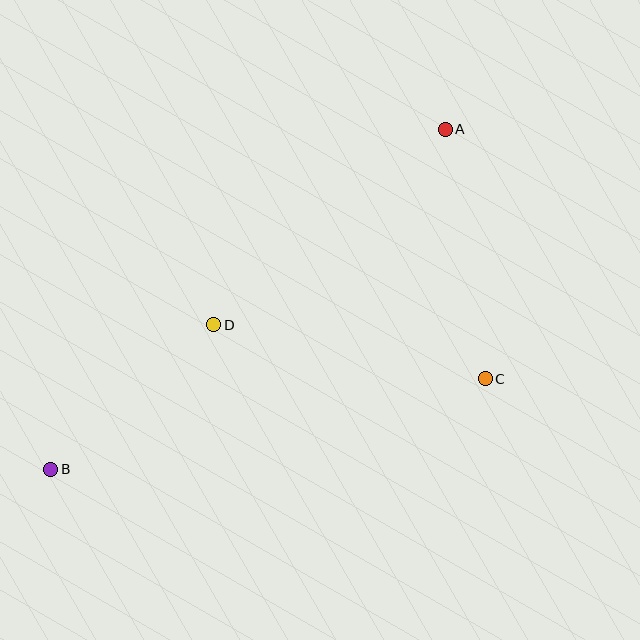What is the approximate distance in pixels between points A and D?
The distance between A and D is approximately 303 pixels.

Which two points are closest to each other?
Points B and D are closest to each other.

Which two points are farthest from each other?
Points A and B are farthest from each other.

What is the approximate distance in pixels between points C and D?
The distance between C and D is approximately 277 pixels.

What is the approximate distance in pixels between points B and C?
The distance between B and C is approximately 444 pixels.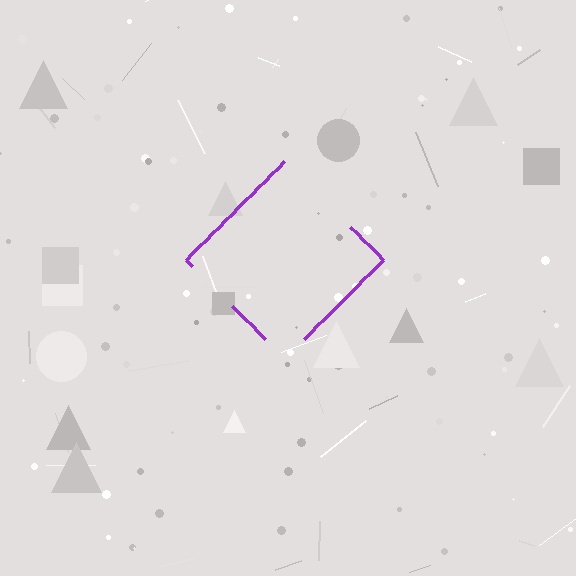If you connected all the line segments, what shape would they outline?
They would outline a diamond.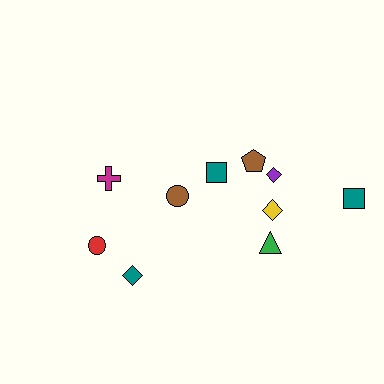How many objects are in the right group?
There are 6 objects.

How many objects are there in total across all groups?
There are 10 objects.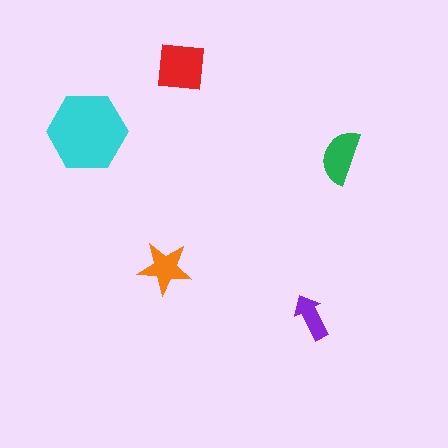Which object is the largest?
The cyan hexagon.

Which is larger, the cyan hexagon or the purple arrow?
The cyan hexagon.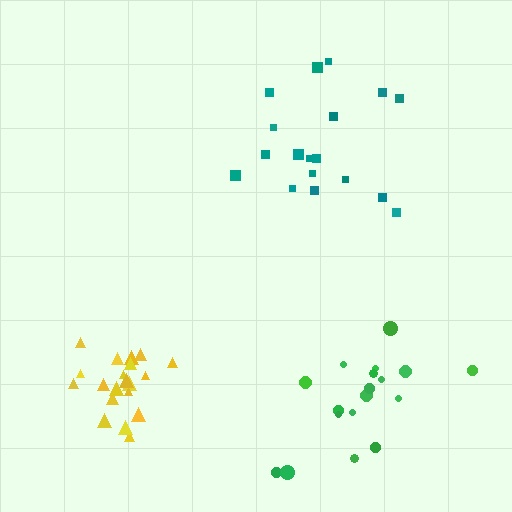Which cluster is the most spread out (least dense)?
Teal.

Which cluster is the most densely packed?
Yellow.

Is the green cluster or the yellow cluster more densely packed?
Yellow.